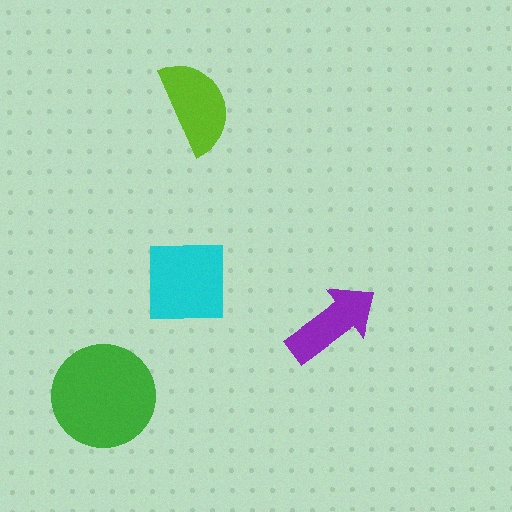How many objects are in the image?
There are 4 objects in the image.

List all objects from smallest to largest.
The purple arrow, the lime semicircle, the cyan square, the green circle.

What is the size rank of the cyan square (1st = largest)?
2nd.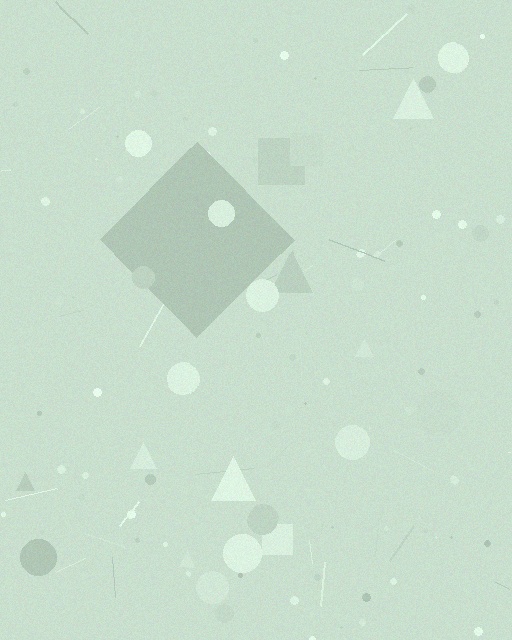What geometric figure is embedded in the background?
A diamond is embedded in the background.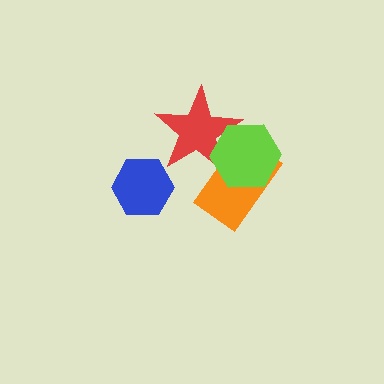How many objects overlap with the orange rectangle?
2 objects overlap with the orange rectangle.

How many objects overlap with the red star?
2 objects overlap with the red star.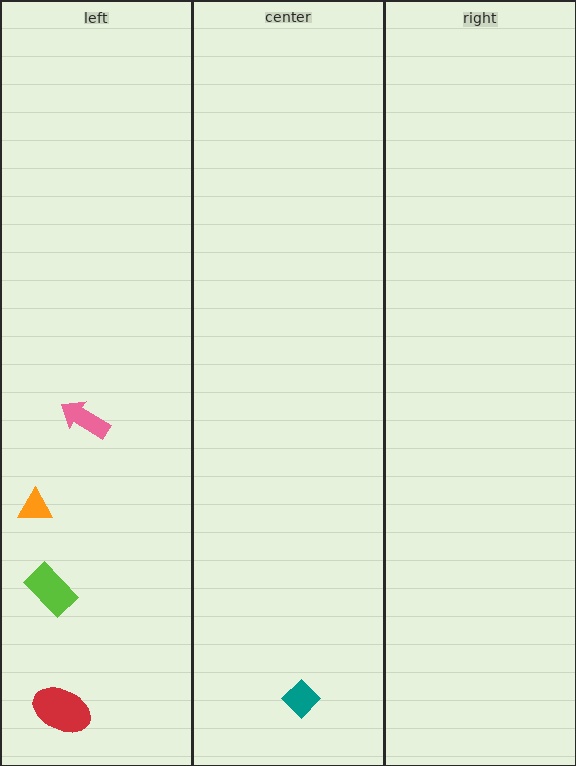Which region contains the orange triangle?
The left region.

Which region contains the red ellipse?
The left region.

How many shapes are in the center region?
1.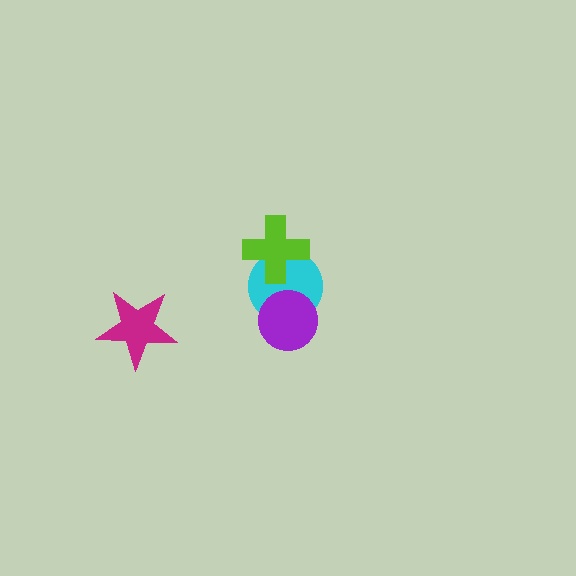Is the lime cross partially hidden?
No, no other shape covers it.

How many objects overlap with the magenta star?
0 objects overlap with the magenta star.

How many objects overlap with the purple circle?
1 object overlaps with the purple circle.